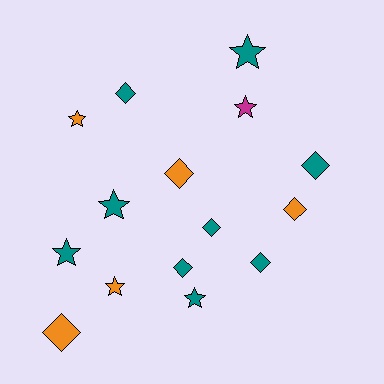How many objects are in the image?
There are 15 objects.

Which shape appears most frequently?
Diamond, with 8 objects.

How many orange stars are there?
There are 2 orange stars.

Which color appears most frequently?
Teal, with 9 objects.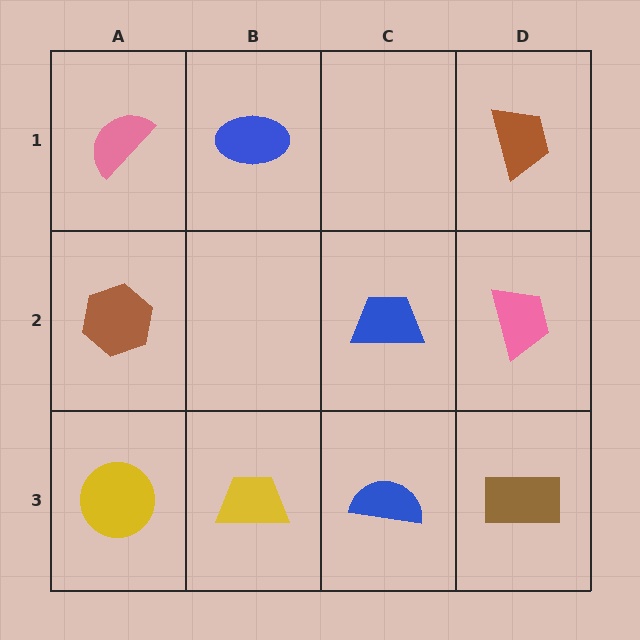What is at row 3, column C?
A blue semicircle.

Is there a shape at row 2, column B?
No, that cell is empty.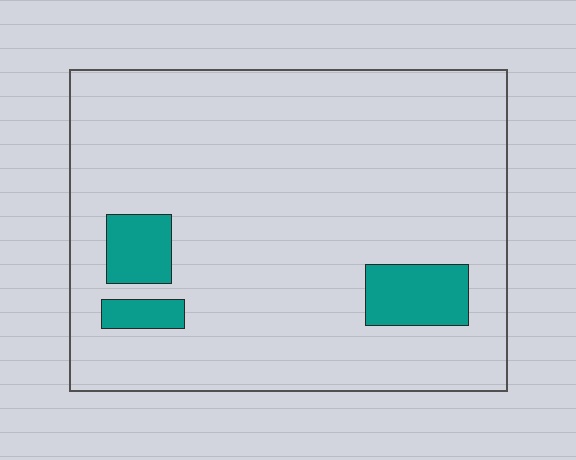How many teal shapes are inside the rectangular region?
3.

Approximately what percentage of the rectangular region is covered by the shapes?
Approximately 10%.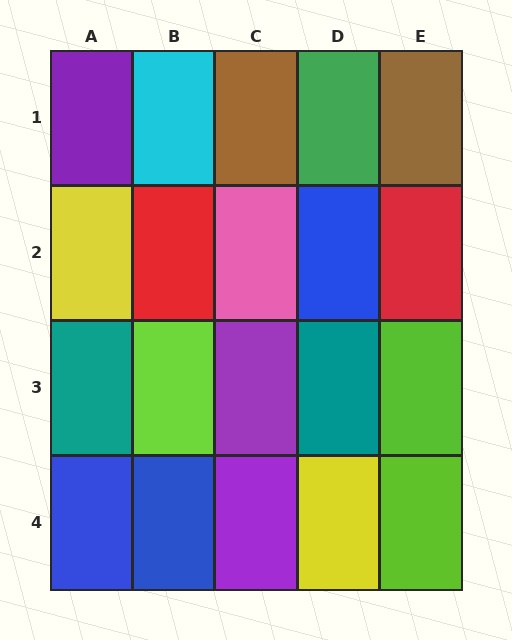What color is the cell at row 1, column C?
Brown.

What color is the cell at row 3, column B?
Lime.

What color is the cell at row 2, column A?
Yellow.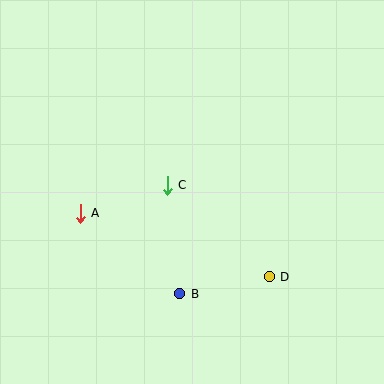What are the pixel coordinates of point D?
Point D is at (269, 277).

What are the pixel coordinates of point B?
Point B is at (180, 294).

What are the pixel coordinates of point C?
Point C is at (167, 185).